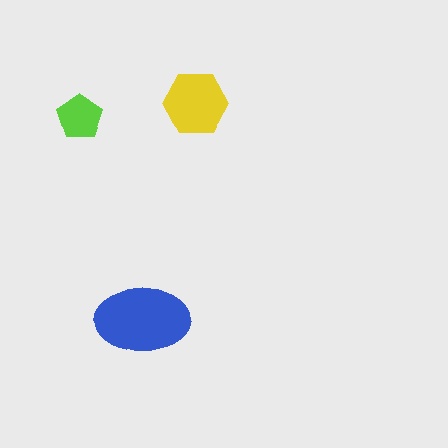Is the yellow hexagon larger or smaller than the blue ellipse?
Smaller.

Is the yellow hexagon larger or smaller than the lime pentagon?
Larger.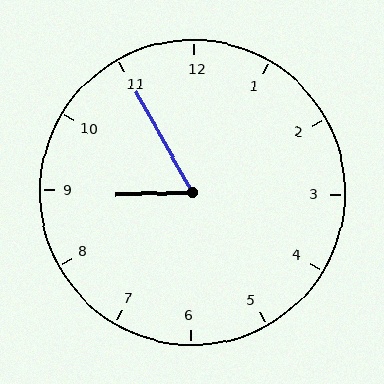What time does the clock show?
8:55.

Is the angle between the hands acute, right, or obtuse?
It is acute.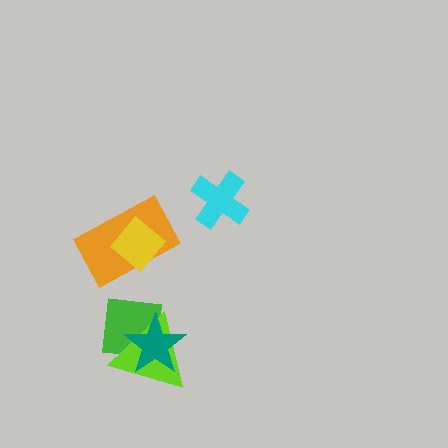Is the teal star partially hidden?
No, no other shape covers it.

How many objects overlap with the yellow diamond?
1 object overlaps with the yellow diamond.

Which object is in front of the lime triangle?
The teal star is in front of the lime triangle.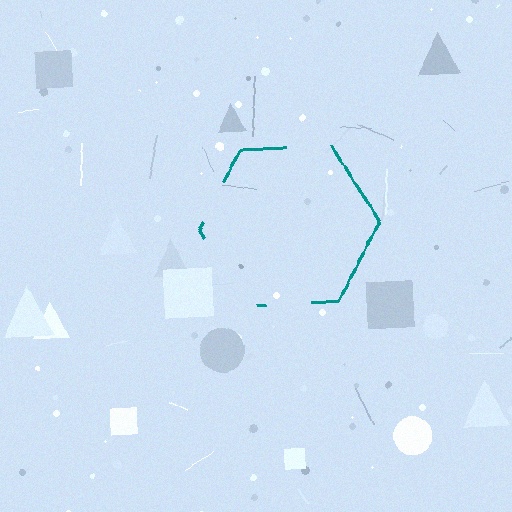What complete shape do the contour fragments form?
The contour fragments form a hexagon.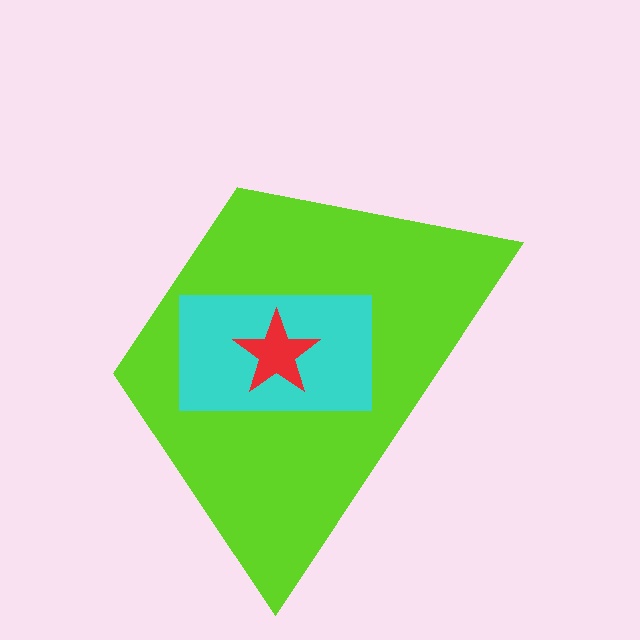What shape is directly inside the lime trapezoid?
The cyan rectangle.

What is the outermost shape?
The lime trapezoid.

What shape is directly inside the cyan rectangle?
The red star.